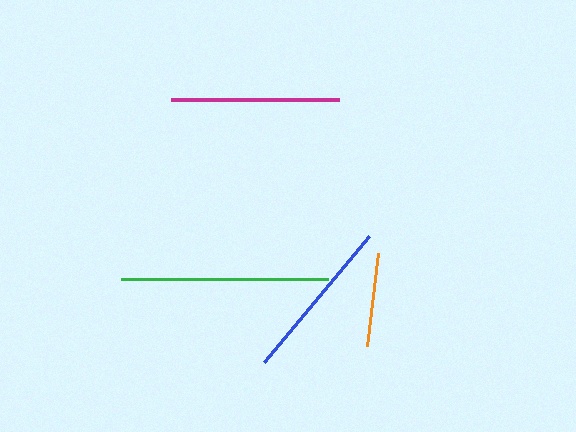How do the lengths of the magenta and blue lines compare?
The magenta and blue lines are approximately the same length.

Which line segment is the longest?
The green line is the longest at approximately 206 pixels.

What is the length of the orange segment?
The orange segment is approximately 94 pixels long.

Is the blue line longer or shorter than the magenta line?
The magenta line is longer than the blue line.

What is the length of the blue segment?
The blue segment is approximately 164 pixels long.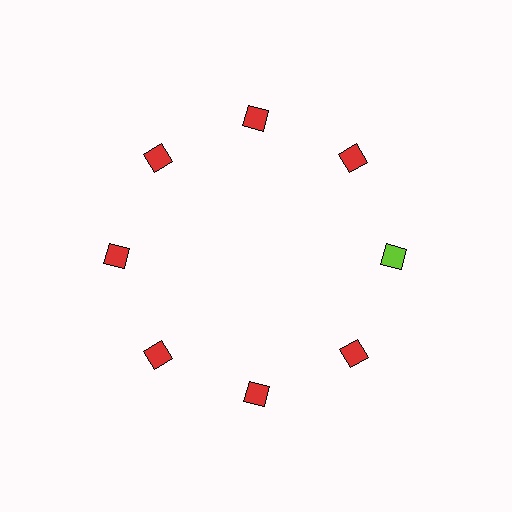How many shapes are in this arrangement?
There are 8 shapes arranged in a ring pattern.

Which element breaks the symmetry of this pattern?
The lime diamond at roughly the 3 o'clock position breaks the symmetry. All other shapes are red diamonds.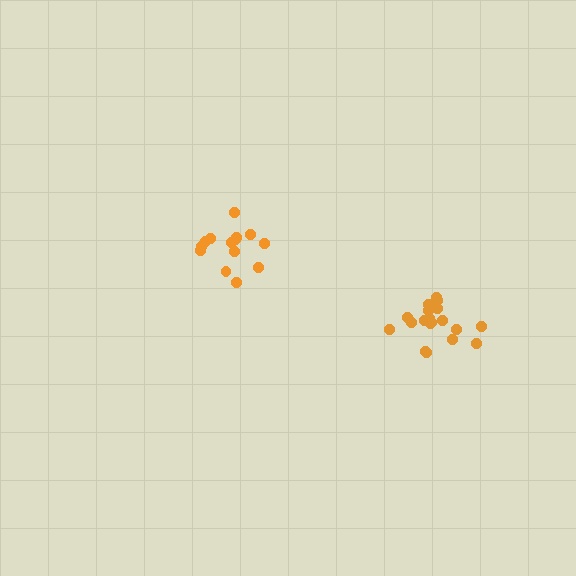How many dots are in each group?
Group 1: 19 dots, Group 2: 14 dots (33 total).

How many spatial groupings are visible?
There are 2 spatial groupings.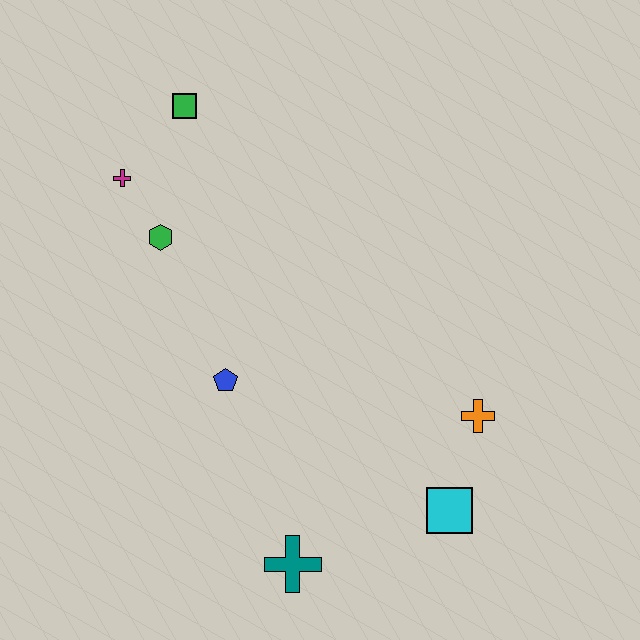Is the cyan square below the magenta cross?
Yes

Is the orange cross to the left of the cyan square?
No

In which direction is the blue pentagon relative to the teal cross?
The blue pentagon is above the teal cross.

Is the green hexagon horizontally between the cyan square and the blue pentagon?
No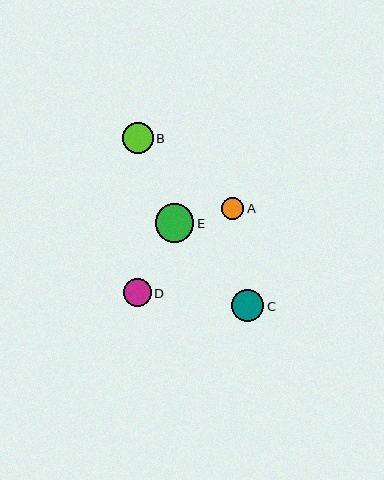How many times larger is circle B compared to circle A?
Circle B is approximately 1.3 times the size of circle A.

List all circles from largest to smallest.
From largest to smallest: E, C, B, D, A.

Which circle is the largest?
Circle E is the largest with a size of approximately 39 pixels.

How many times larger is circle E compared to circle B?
Circle E is approximately 1.3 times the size of circle B.